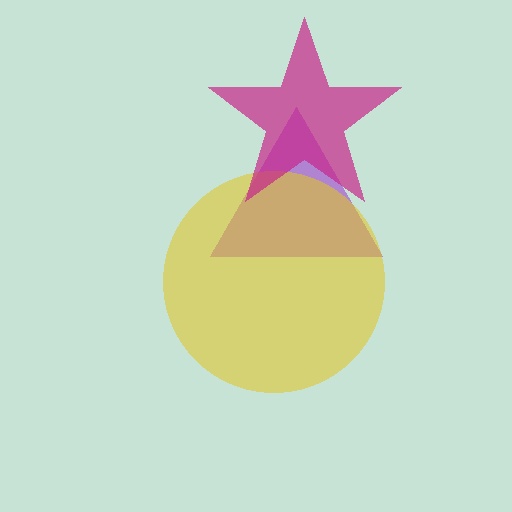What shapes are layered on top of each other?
The layered shapes are: a purple triangle, a yellow circle, a magenta star.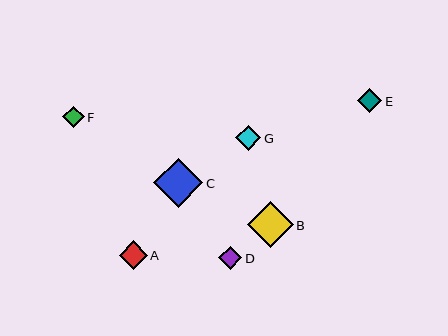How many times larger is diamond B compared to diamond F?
Diamond B is approximately 2.1 times the size of diamond F.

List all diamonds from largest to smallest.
From largest to smallest: C, B, A, G, E, D, F.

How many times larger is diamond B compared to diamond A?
Diamond B is approximately 1.6 times the size of diamond A.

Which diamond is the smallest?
Diamond F is the smallest with a size of approximately 22 pixels.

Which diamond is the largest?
Diamond C is the largest with a size of approximately 49 pixels.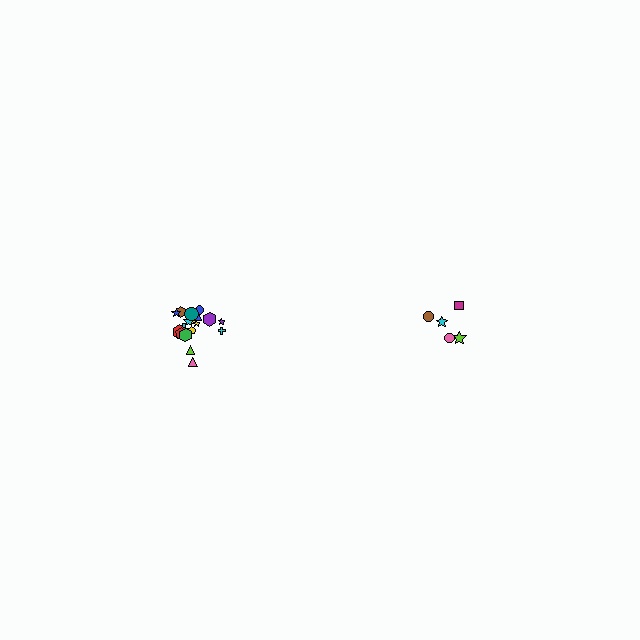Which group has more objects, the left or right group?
The left group.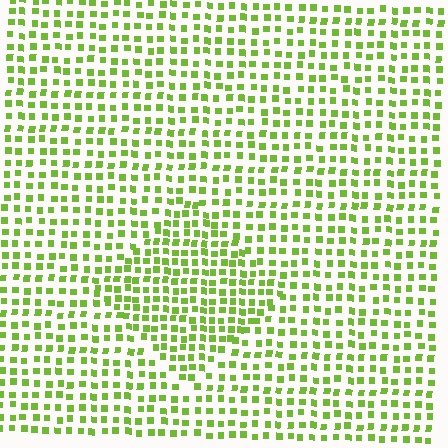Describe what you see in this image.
The image contains small lime elements arranged at two different densities. A diamond-shaped region is visible where the elements are more densely packed than the surrounding area.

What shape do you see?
I see a diamond.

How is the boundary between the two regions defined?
The boundary is defined by a change in element density (approximately 1.5x ratio). All elements are the same color, size, and shape.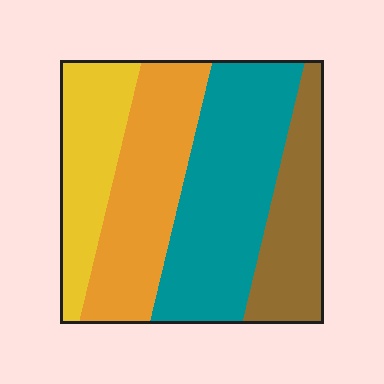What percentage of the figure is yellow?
Yellow takes up between a sixth and a third of the figure.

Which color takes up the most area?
Teal, at roughly 35%.